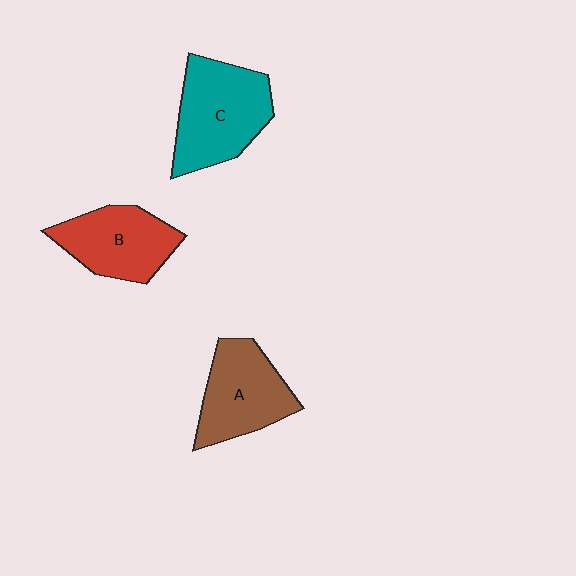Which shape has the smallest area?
Shape B (red).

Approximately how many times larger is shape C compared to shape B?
Approximately 1.2 times.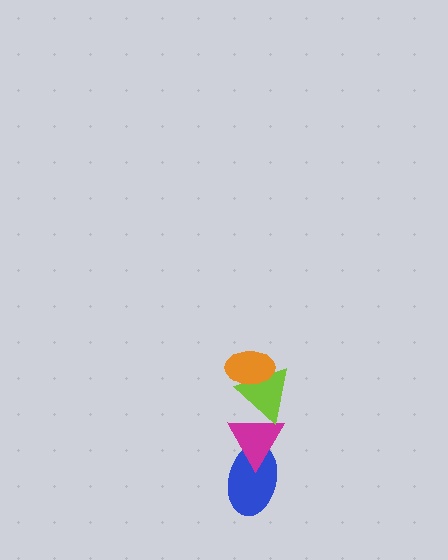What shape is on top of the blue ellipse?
The magenta triangle is on top of the blue ellipse.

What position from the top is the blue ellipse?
The blue ellipse is 4th from the top.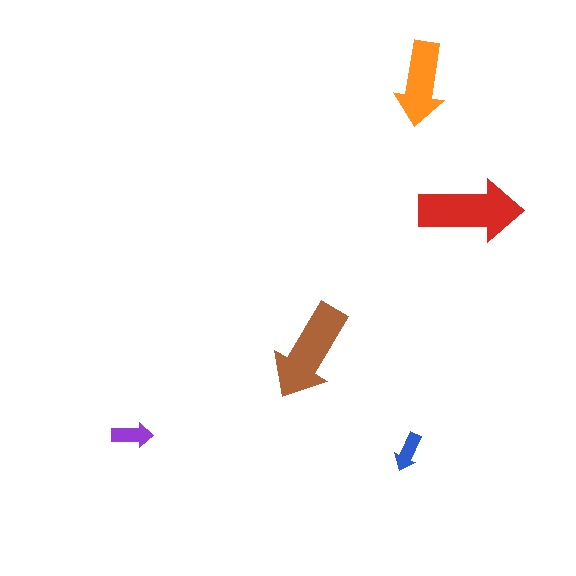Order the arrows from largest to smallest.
the red one, the brown one, the orange one, the purple one, the blue one.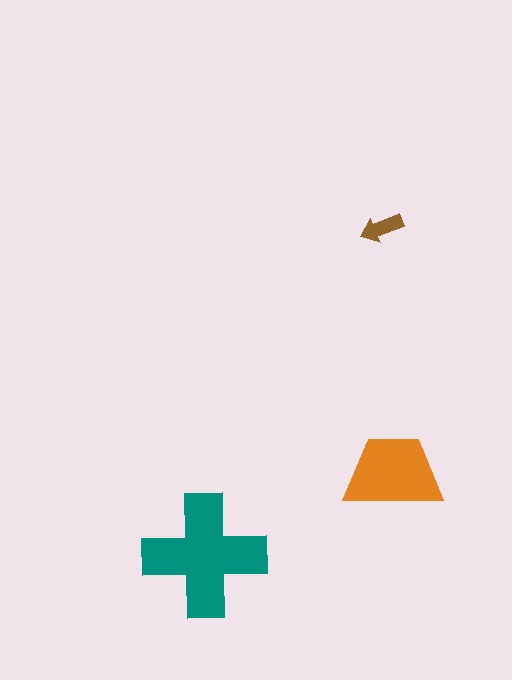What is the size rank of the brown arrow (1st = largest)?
3rd.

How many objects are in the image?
There are 3 objects in the image.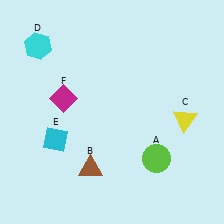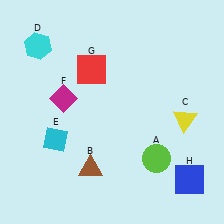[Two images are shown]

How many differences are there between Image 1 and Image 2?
There are 2 differences between the two images.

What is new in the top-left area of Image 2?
A red square (G) was added in the top-left area of Image 2.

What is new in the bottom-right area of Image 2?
A blue square (H) was added in the bottom-right area of Image 2.